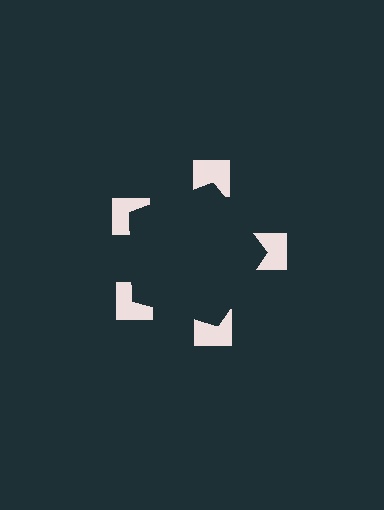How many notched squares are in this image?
There are 5 — one at each vertex of the illusory pentagon.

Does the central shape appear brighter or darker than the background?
It typically appears slightly darker than the background, even though no actual brightness change is drawn.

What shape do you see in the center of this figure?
An illusory pentagon — its edges are inferred from the aligned wedge cuts in the notched squares, not physically drawn.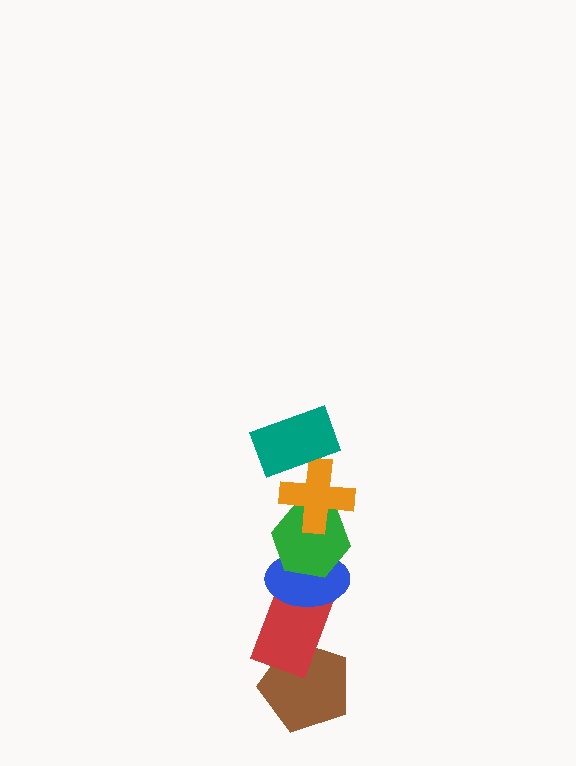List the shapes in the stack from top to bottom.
From top to bottom: the teal rectangle, the orange cross, the green hexagon, the blue ellipse, the red rectangle, the brown pentagon.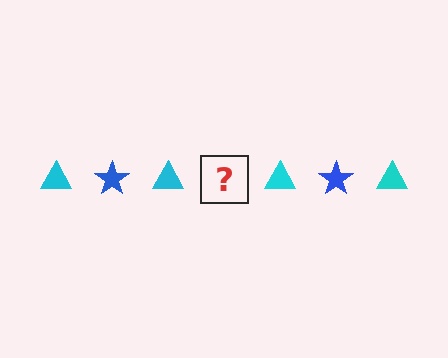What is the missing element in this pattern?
The missing element is a blue star.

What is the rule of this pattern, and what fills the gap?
The rule is that the pattern alternates between cyan triangle and blue star. The gap should be filled with a blue star.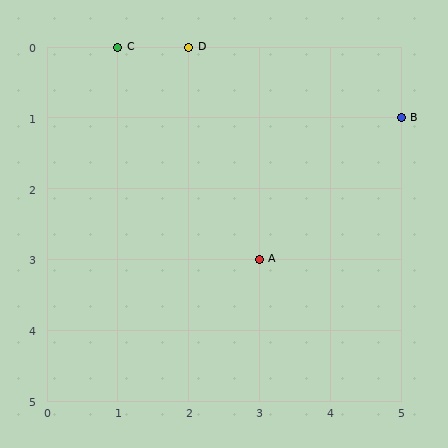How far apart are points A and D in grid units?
Points A and D are 1 column and 3 rows apart (about 3.2 grid units diagonally).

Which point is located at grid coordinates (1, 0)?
Point C is at (1, 0).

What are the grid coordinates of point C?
Point C is at grid coordinates (1, 0).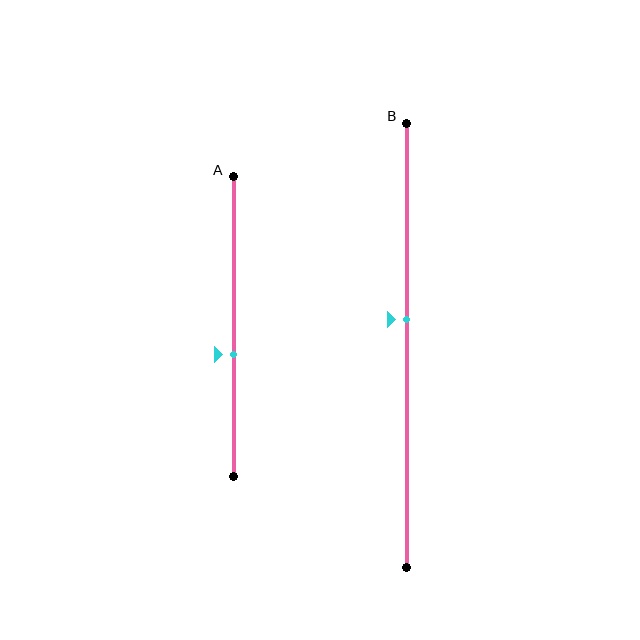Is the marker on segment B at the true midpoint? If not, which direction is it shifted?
No, the marker on segment B is shifted upward by about 6% of the segment length.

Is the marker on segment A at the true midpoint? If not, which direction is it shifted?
No, the marker on segment A is shifted downward by about 9% of the segment length.